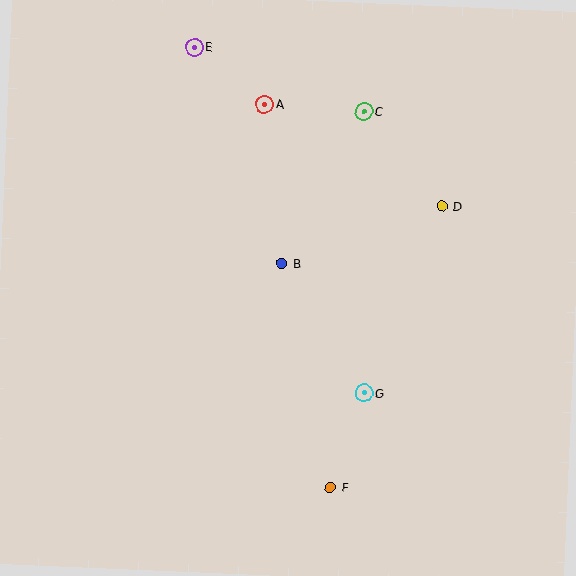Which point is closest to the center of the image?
Point B at (282, 264) is closest to the center.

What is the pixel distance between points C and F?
The distance between C and F is 377 pixels.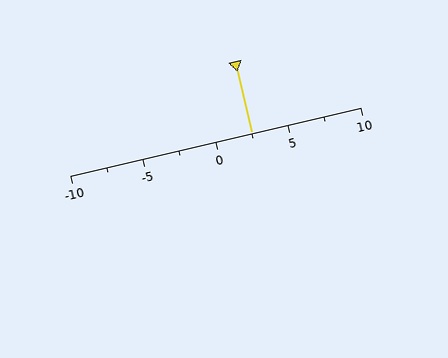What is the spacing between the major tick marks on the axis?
The major ticks are spaced 5 apart.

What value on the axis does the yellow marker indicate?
The marker indicates approximately 2.5.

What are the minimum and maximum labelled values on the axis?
The axis runs from -10 to 10.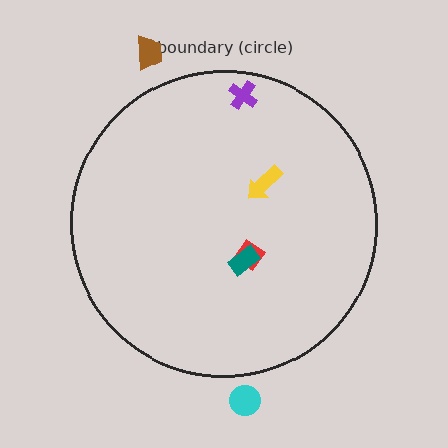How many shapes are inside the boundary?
4 inside, 2 outside.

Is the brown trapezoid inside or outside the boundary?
Outside.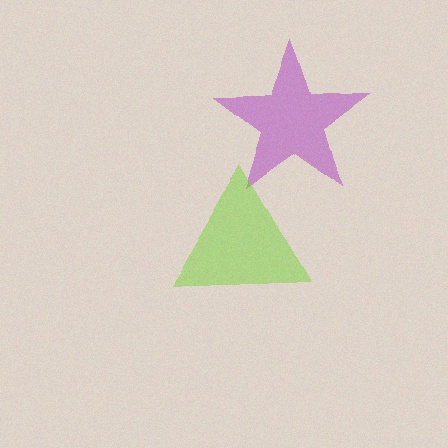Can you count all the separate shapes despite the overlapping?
Yes, there are 2 separate shapes.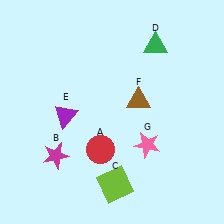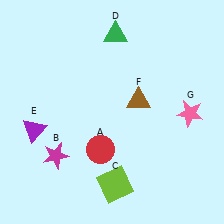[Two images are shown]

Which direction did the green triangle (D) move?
The green triangle (D) moved left.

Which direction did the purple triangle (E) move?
The purple triangle (E) moved left.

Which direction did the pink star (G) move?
The pink star (G) moved right.